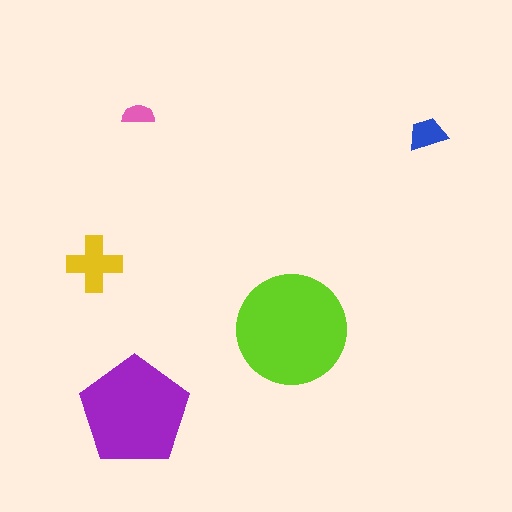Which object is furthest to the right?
The blue trapezoid is rightmost.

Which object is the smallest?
The pink semicircle.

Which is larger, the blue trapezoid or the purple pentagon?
The purple pentagon.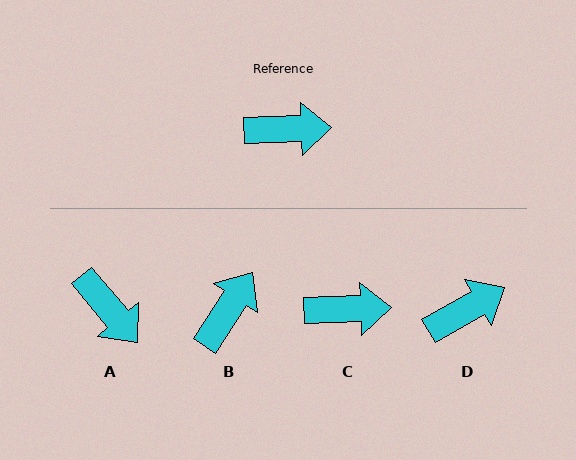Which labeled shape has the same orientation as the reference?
C.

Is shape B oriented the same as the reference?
No, it is off by about 55 degrees.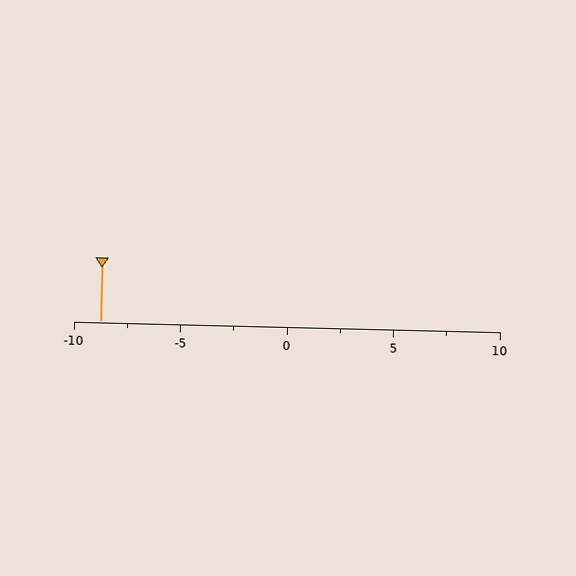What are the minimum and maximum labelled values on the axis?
The axis runs from -10 to 10.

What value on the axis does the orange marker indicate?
The marker indicates approximately -8.8.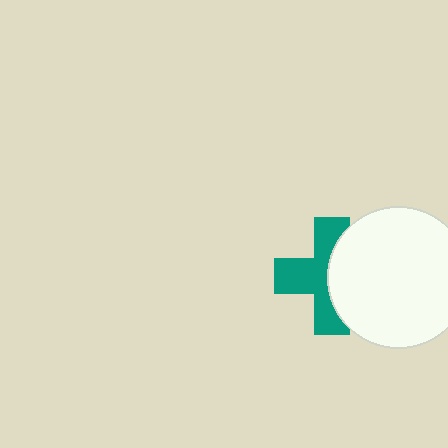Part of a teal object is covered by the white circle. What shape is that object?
It is a cross.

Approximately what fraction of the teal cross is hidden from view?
Roughly 43% of the teal cross is hidden behind the white circle.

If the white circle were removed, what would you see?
You would see the complete teal cross.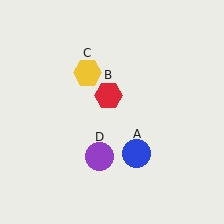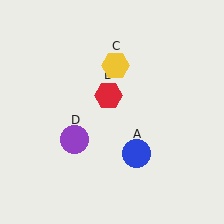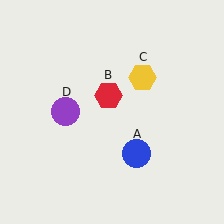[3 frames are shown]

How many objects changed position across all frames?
2 objects changed position: yellow hexagon (object C), purple circle (object D).